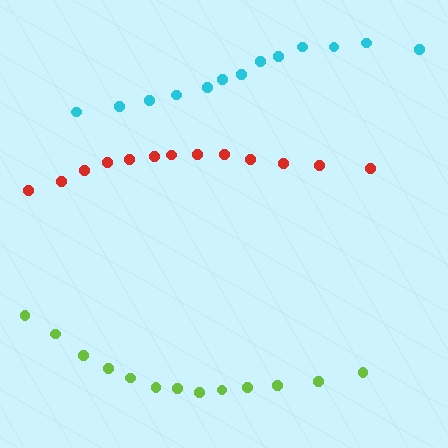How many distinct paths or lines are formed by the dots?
There are 3 distinct paths.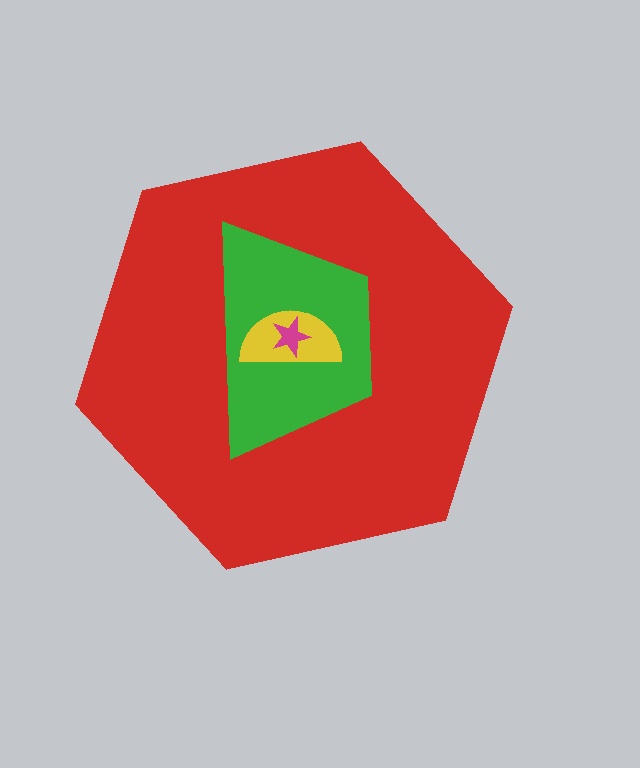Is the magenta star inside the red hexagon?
Yes.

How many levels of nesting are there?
4.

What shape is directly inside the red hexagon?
The green trapezoid.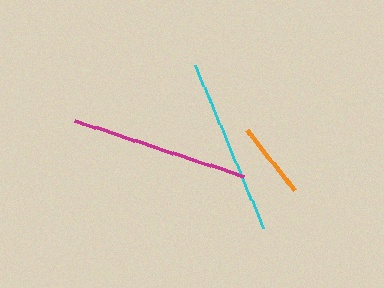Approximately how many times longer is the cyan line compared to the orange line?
The cyan line is approximately 2.3 times the length of the orange line.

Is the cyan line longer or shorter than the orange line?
The cyan line is longer than the orange line.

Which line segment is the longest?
The magenta line is the longest at approximately 177 pixels.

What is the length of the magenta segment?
The magenta segment is approximately 177 pixels long.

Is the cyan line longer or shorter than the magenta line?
The magenta line is longer than the cyan line.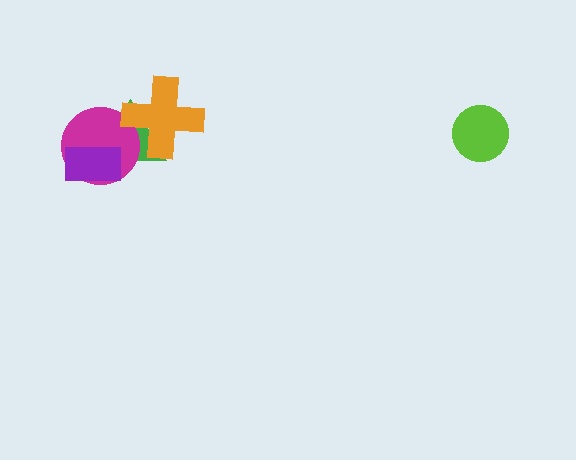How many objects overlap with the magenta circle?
3 objects overlap with the magenta circle.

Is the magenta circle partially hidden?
Yes, it is partially covered by another shape.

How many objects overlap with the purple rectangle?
2 objects overlap with the purple rectangle.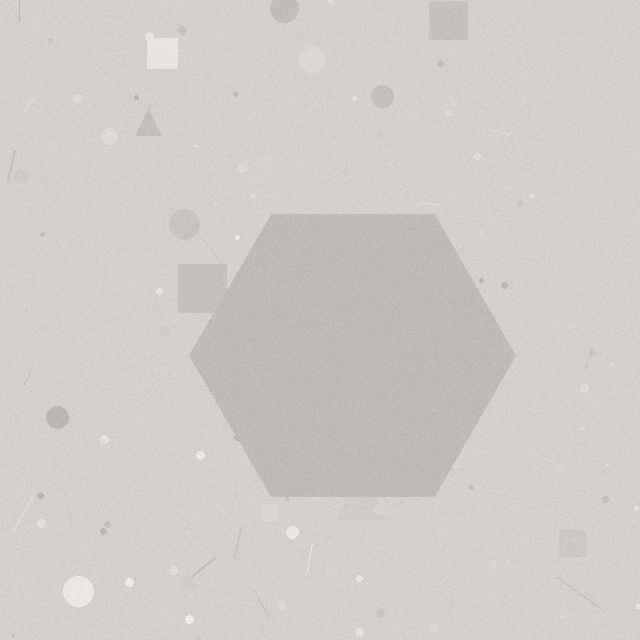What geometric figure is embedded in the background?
A hexagon is embedded in the background.